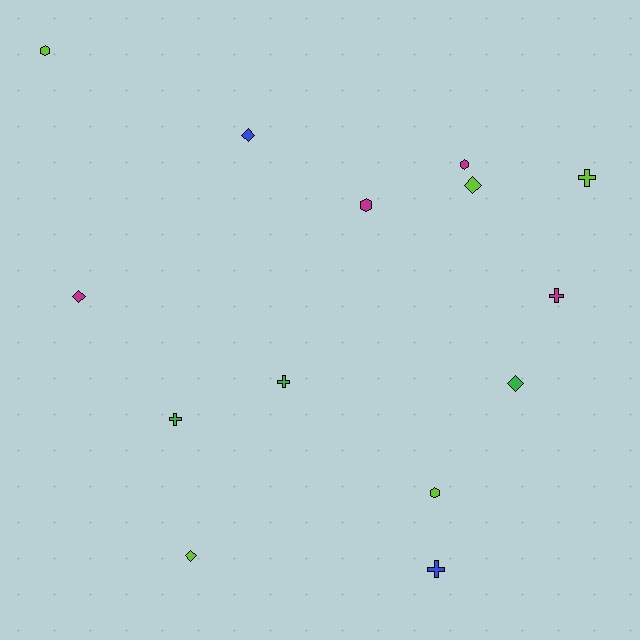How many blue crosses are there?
There is 1 blue cross.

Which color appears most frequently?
Lime, with 5 objects.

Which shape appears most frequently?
Diamond, with 5 objects.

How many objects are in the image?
There are 14 objects.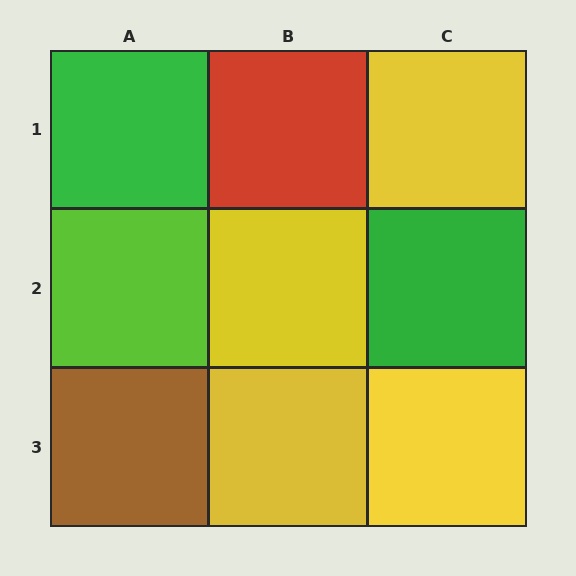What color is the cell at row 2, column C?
Green.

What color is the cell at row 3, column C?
Yellow.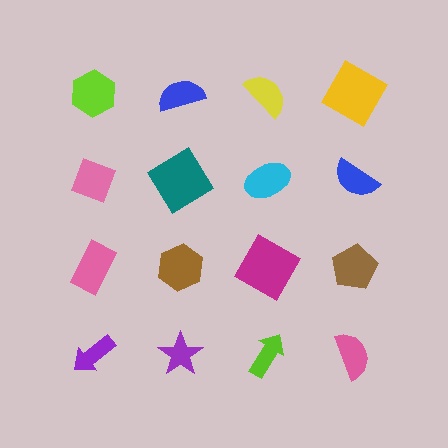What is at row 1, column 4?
A yellow square.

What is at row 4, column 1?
A purple arrow.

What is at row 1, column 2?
A blue semicircle.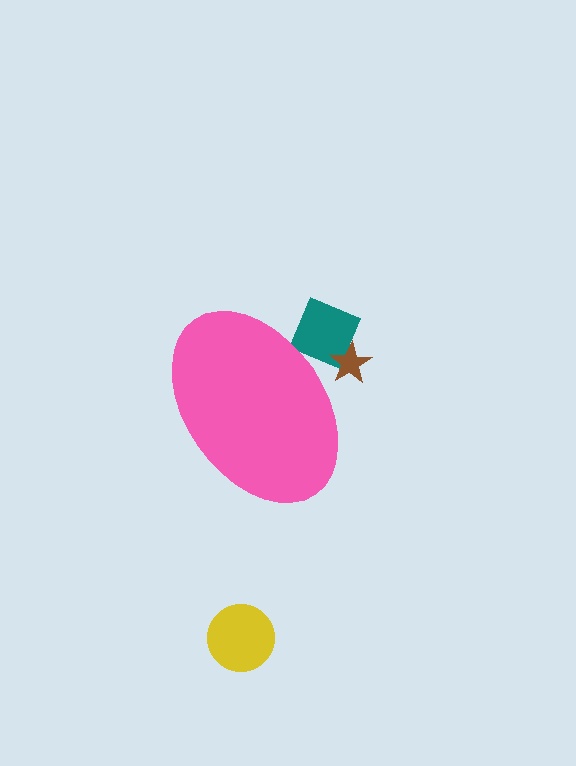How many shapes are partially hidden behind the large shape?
2 shapes are partially hidden.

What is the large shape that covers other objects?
A pink ellipse.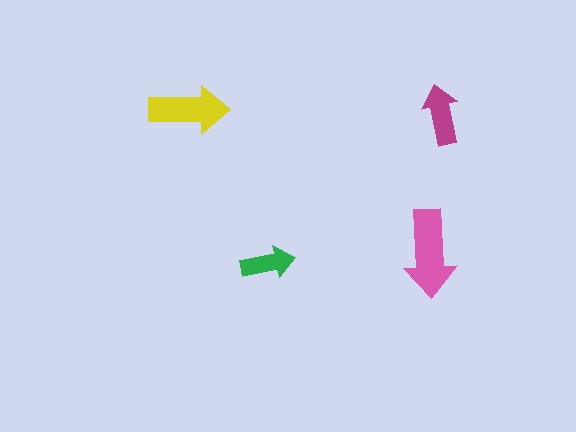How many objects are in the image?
There are 4 objects in the image.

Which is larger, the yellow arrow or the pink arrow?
The pink one.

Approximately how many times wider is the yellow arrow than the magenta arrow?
About 1.5 times wider.